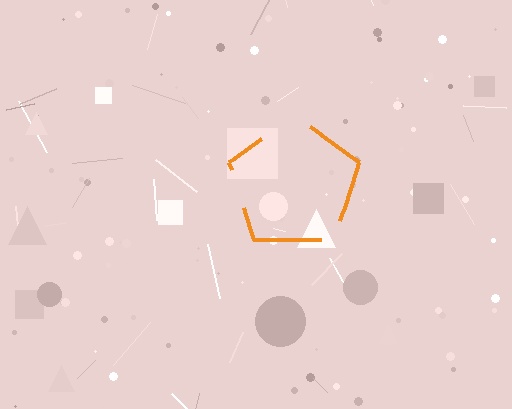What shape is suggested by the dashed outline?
The dashed outline suggests a pentagon.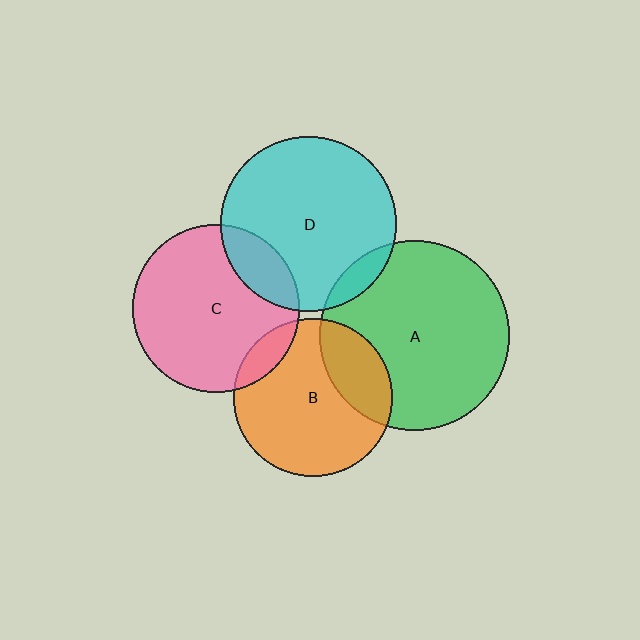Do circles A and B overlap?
Yes.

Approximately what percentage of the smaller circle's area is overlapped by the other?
Approximately 25%.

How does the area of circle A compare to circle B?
Approximately 1.4 times.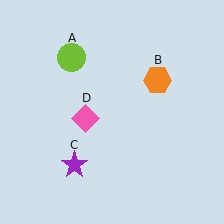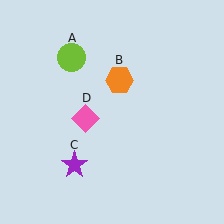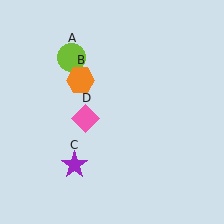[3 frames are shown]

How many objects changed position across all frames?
1 object changed position: orange hexagon (object B).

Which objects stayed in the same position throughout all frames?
Lime circle (object A) and purple star (object C) and pink diamond (object D) remained stationary.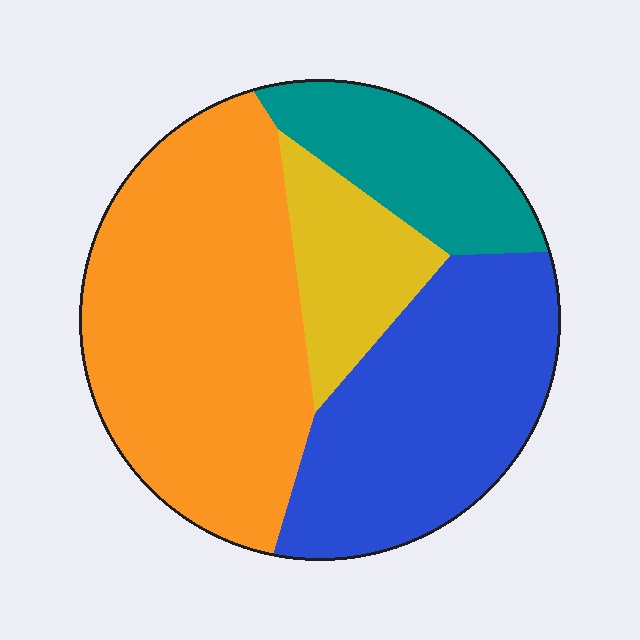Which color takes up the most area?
Orange, at roughly 45%.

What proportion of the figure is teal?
Teal takes up about one sixth (1/6) of the figure.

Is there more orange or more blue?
Orange.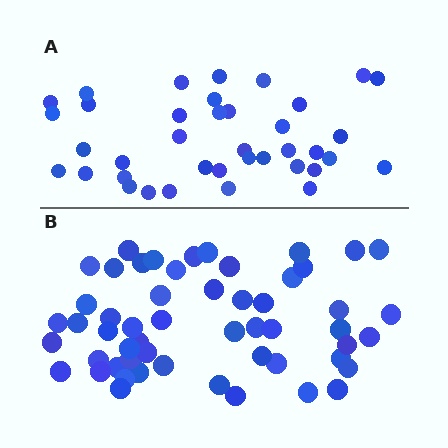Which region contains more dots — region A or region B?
Region B (the bottom region) has more dots.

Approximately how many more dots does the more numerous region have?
Region B has approximately 15 more dots than region A.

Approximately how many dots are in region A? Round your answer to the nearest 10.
About 40 dots. (The exact count is 38, which rounds to 40.)